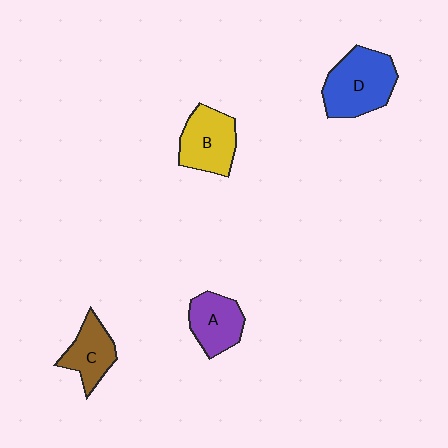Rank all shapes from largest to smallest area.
From largest to smallest: D (blue), B (yellow), A (purple), C (brown).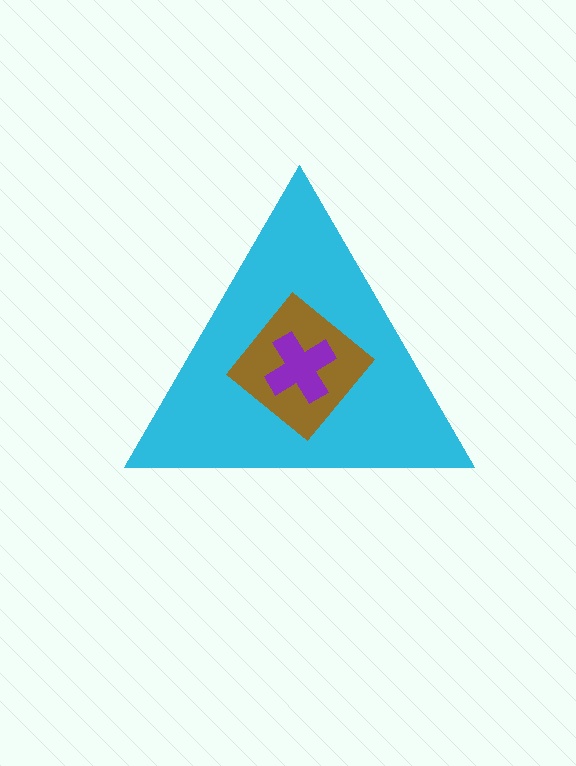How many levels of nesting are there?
3.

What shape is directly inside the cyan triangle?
The brown diamond.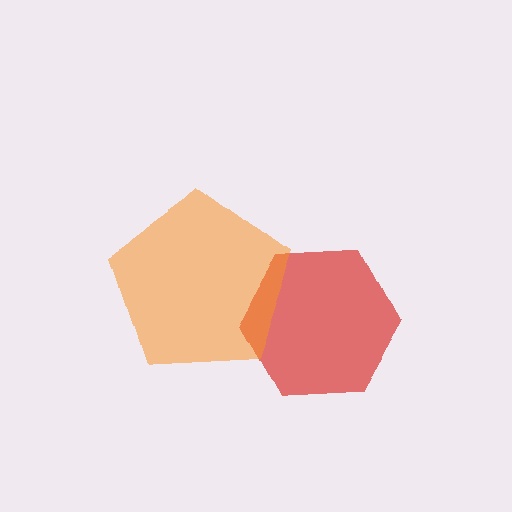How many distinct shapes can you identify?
There are 2 distinct shapes: a red hexagon, an orange pentagon.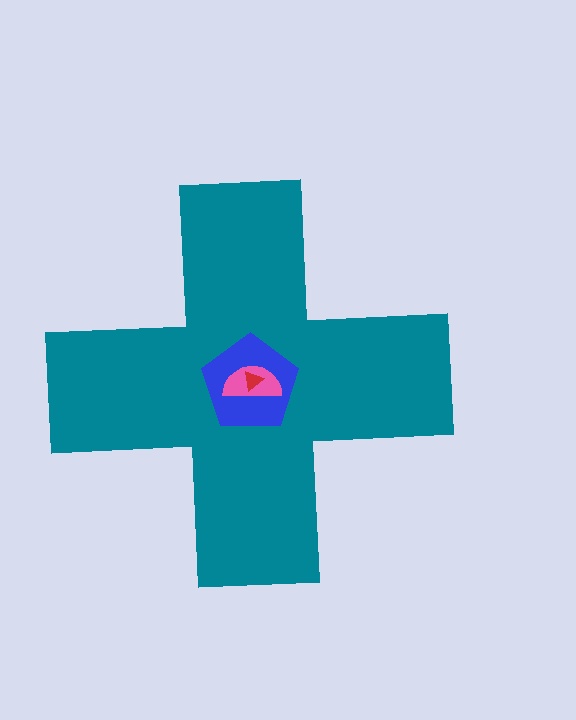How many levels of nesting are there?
4.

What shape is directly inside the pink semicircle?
The red triangle.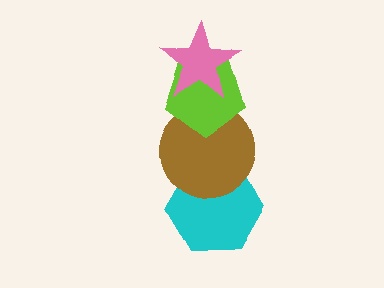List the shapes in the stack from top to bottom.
From top to bottom: the pink star, the lime pentagon, the brown circle, the cyan hexagon.